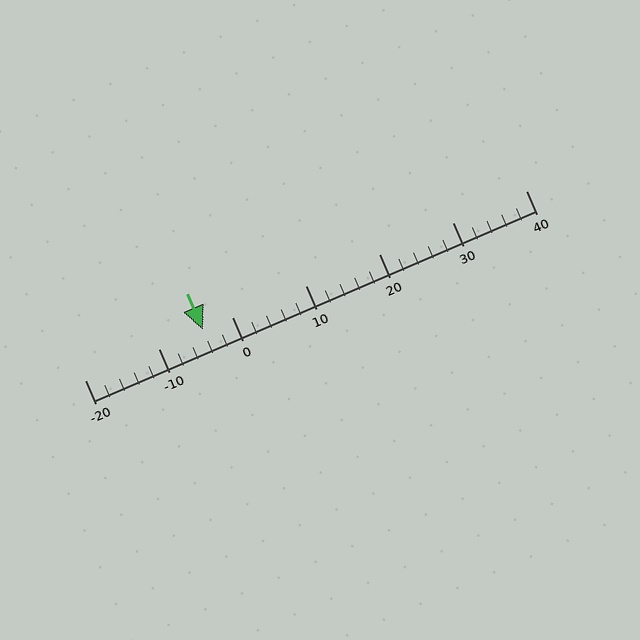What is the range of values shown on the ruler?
The ruler shows values from -20 to 40.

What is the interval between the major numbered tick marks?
The major tick marks are spaced 10 units apart.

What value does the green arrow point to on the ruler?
The green arrow points to approximately -4.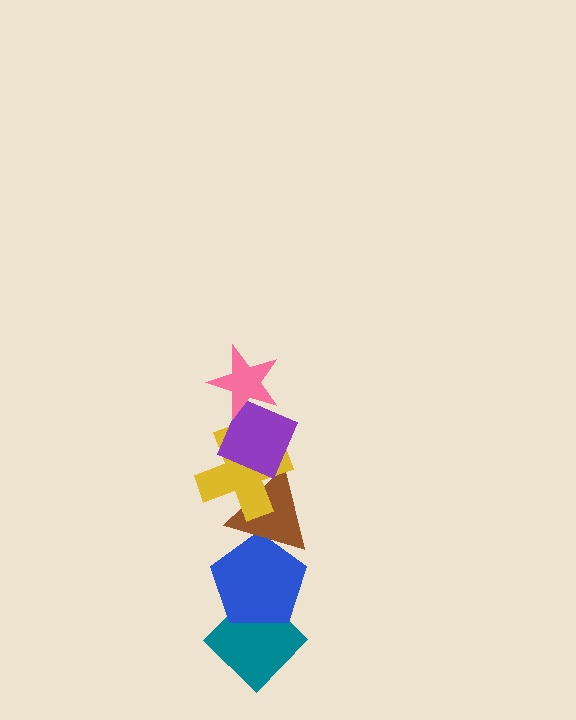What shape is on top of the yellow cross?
The purple diamond is on top of the yellow cross.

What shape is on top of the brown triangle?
The yellow cross is on top of the brown triangle.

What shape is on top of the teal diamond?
The blue pentagon is on top of the teal diamond.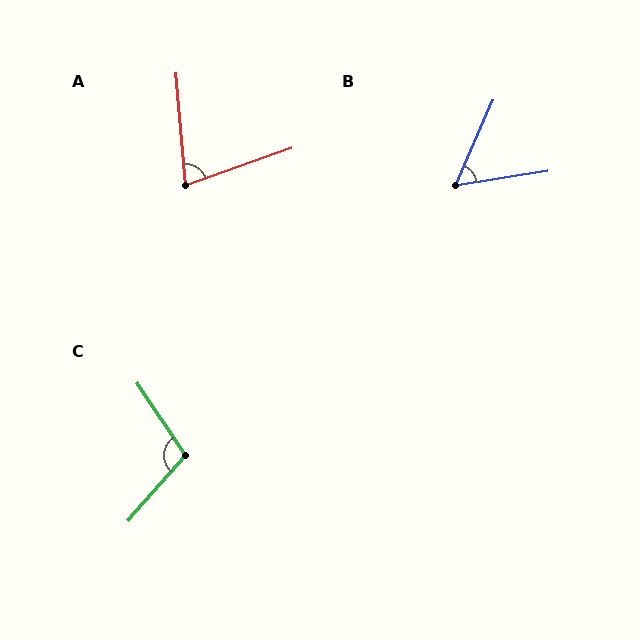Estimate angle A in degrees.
Approximately 75 degrees.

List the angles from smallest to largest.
B (57°), A (75°), C (105°).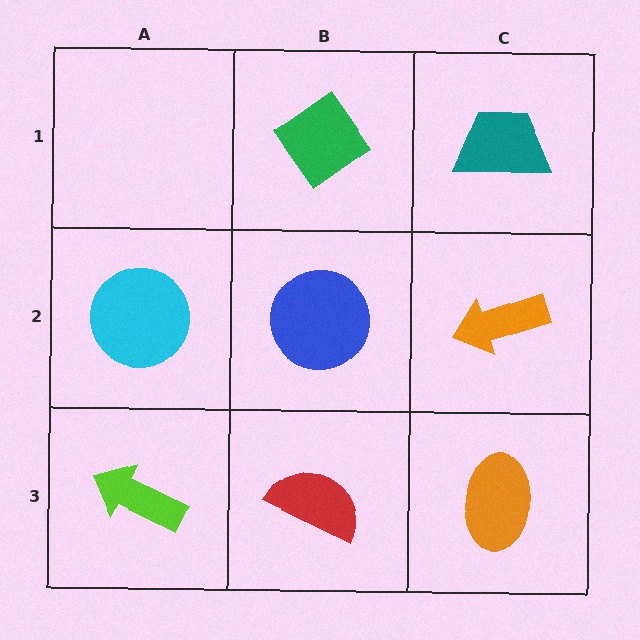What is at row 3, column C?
An orange ellipse.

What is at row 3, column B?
A red semicircle.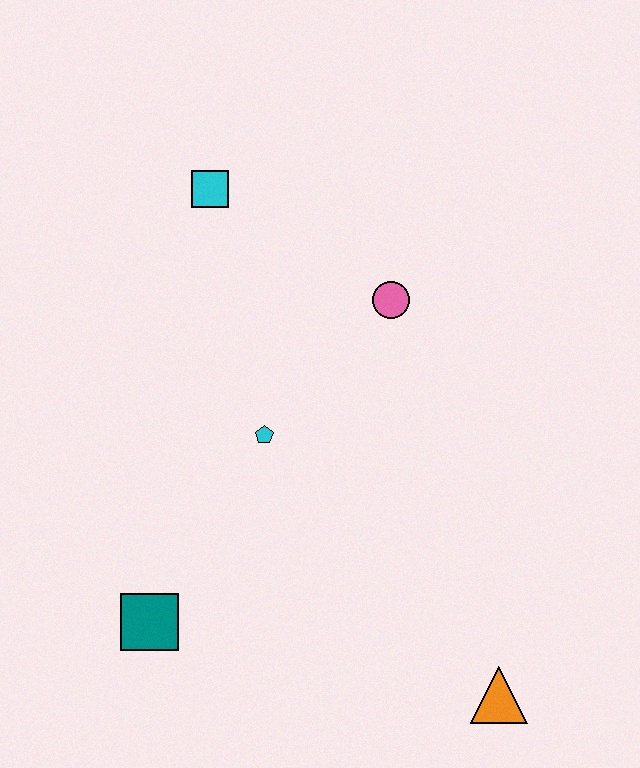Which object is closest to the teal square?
The cyan pentagon is closest to the teal square.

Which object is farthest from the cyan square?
The orange triangle is farthest from the cyan square.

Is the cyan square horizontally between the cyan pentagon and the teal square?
Yes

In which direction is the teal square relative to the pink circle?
The teal square is below the pink circle.